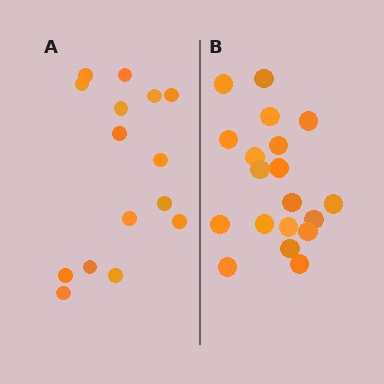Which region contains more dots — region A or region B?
Region B (the right region) has more dots.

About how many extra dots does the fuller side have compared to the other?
Region B has about 4 more dots than region A.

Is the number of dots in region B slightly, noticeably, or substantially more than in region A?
Region B has noticeably more, but not dramatically so. The ratio is roughly 1.3 to 1.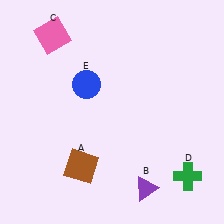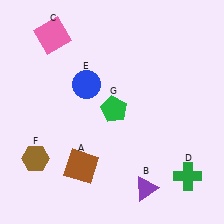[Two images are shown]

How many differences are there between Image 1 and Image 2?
There are 2 differences between the two images.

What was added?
A brown hexagon (F), a green pentagon (G) were added in Image 2.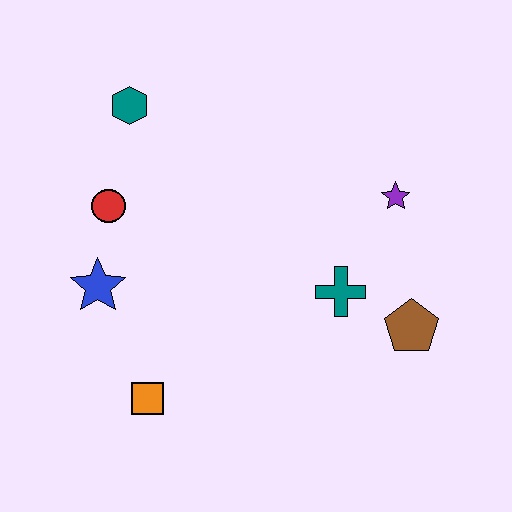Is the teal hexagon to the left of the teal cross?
Yes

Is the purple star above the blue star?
Yes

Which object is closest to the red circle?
The blue star is closest to the red circle.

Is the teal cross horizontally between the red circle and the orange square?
No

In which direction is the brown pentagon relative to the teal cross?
The brown pentagon is to the right of the teal cross.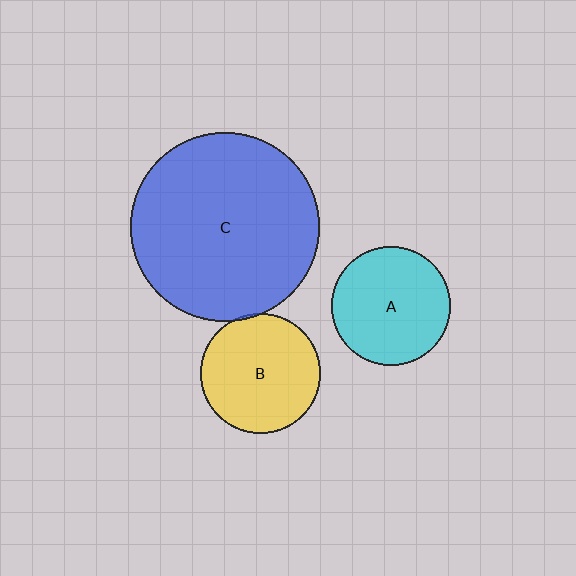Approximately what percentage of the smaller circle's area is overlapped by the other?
Approximately 5%.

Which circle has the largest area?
Circle C (blue).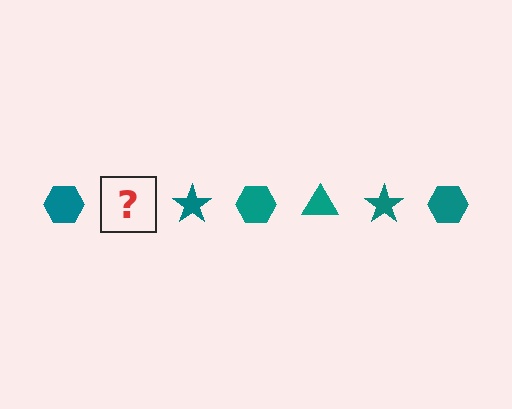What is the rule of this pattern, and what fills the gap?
The rule is that the pattern cycles through hexagon, triangle, star shapes in teal. The gap should be filled with a teal triangle.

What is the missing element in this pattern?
The missing element is a teal triangle.